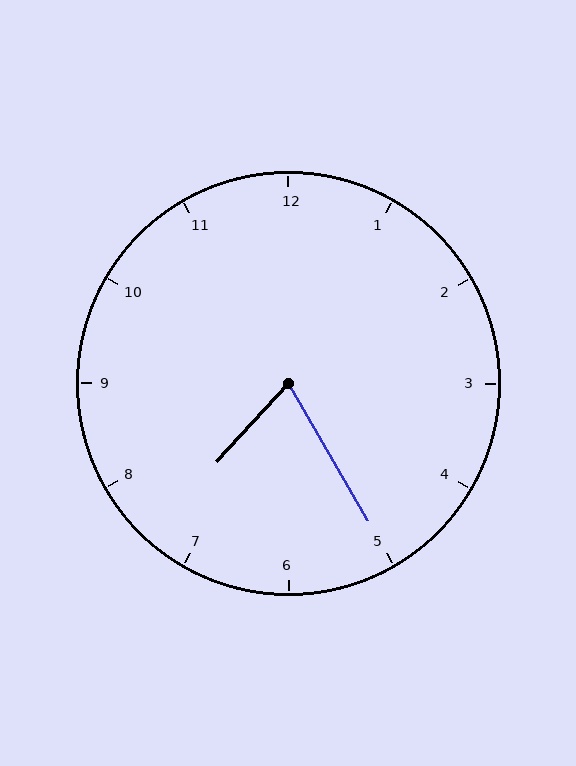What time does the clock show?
7:25.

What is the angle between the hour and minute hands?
Approximately 72 degrees.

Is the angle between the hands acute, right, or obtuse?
It is acute.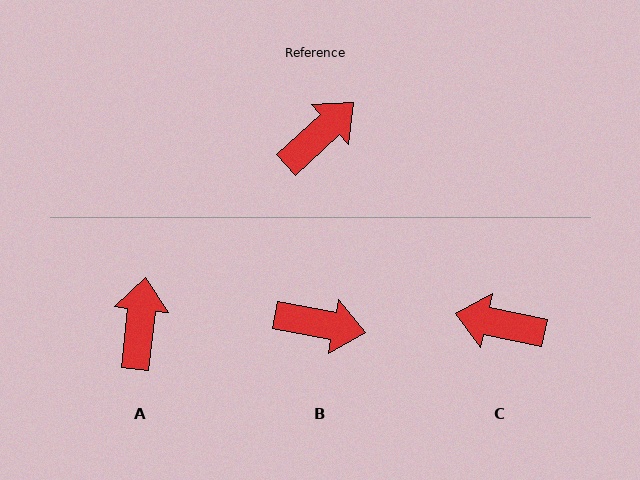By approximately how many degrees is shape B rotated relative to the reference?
Approximately 54 degrees clockwise.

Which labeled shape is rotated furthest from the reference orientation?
C, about 125 degrees away.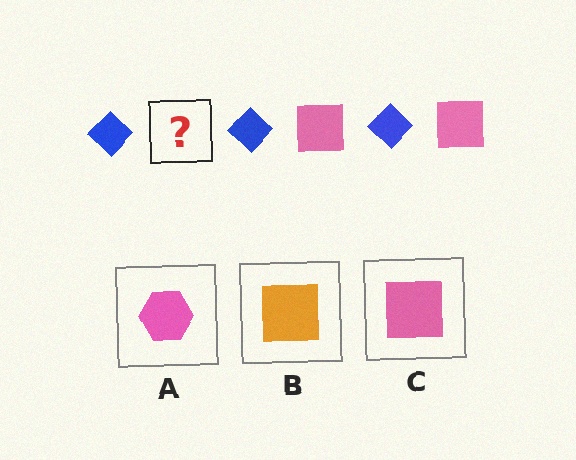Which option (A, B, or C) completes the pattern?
C.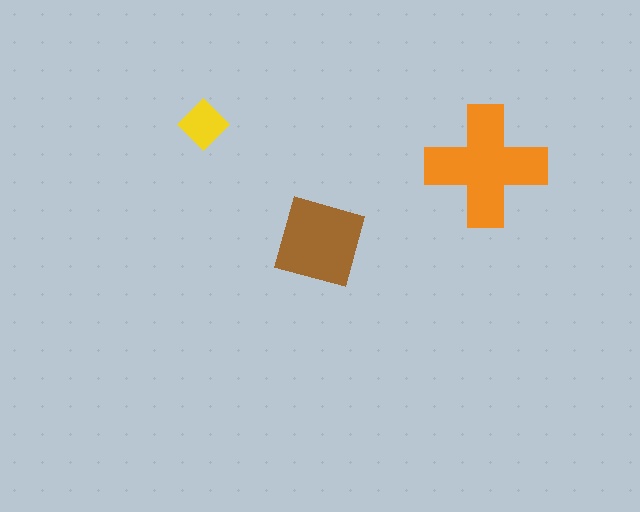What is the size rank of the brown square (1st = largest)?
2nd.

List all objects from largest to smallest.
The orange cross, the brown square, the yellow diamond.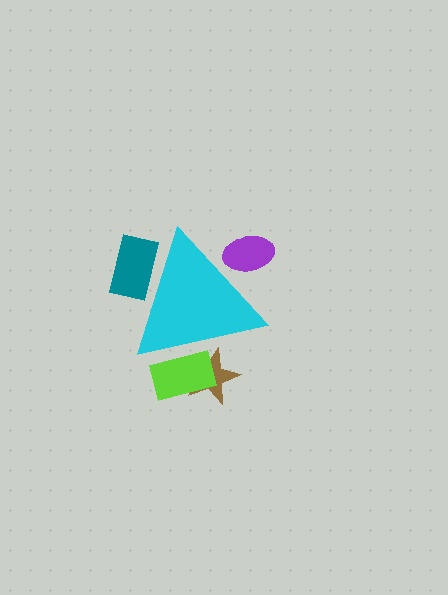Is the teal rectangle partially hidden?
Yes, the teal rectangle is partially hidden behind the cyan triangle.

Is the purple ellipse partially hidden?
Yes, the purple ellipse is partially hidden behind the cyan triangle.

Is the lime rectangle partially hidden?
Yes, the lime rectangle is partially hidden behind the cyan triangle.